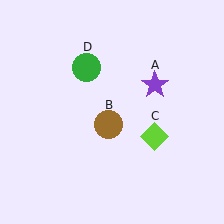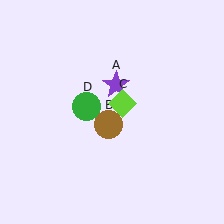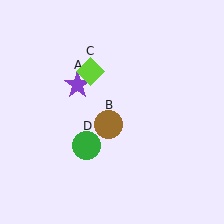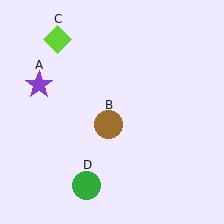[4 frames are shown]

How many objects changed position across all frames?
3 objects changed position: purple star (object A), lime diamond (object C), green circle (object D).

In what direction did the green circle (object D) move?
The green circle (object D) moved down.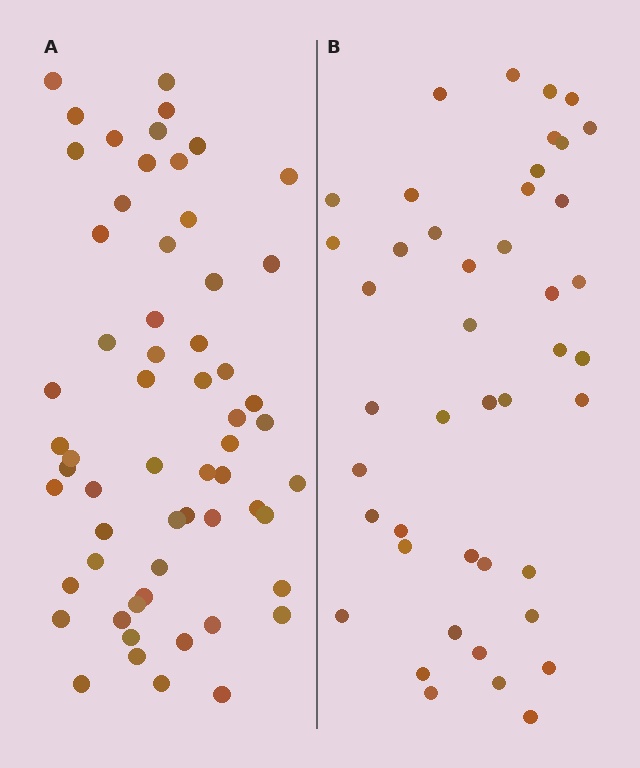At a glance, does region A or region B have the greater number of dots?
Region A (the left region) has more dots.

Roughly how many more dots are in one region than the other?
Region A has approximately 15 more dots than region B.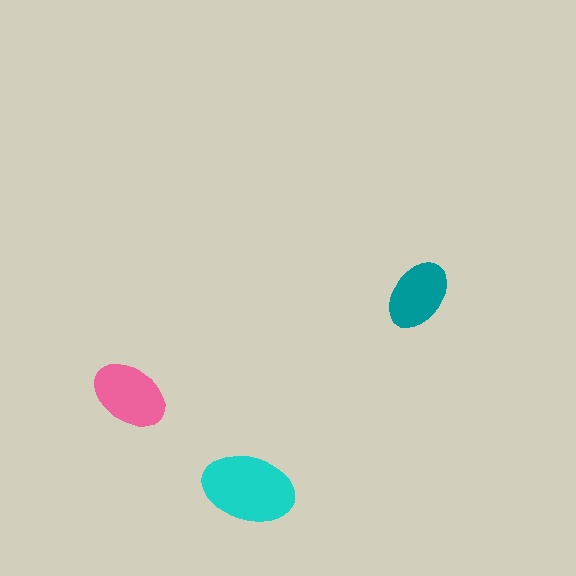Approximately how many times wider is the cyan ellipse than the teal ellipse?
About 1.5 times wider.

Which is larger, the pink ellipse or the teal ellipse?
The pink one.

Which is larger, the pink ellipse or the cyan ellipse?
The cyan one.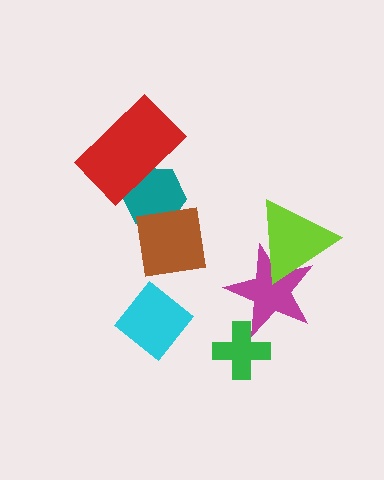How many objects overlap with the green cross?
1 object overlaps with the green cross.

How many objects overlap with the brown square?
1 object overlaps with the brown square.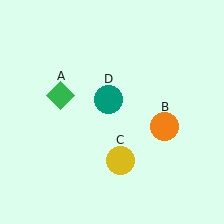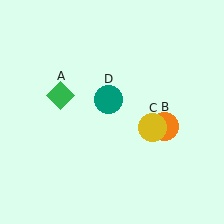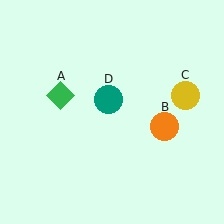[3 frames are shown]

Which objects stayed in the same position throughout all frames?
Green diamond (object A) and orange circle (object B) and teal circle (object D) remained stationary.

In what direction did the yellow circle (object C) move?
The yellow circle (object C) moved up and to the right.